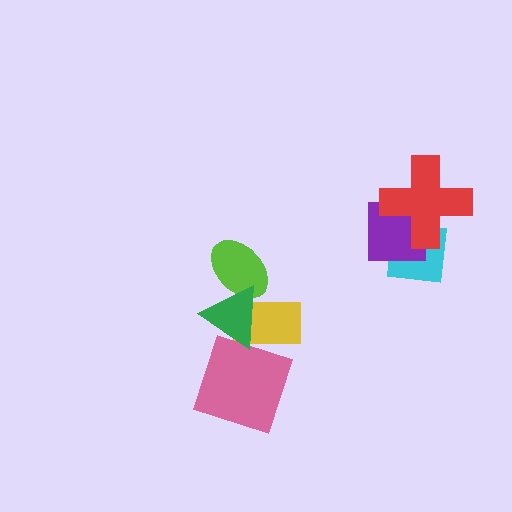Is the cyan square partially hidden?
Yes, it is partially covered by another shape.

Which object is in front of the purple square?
The red cross is in front of the purple square.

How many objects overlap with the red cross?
2 objects overlap with the red cross.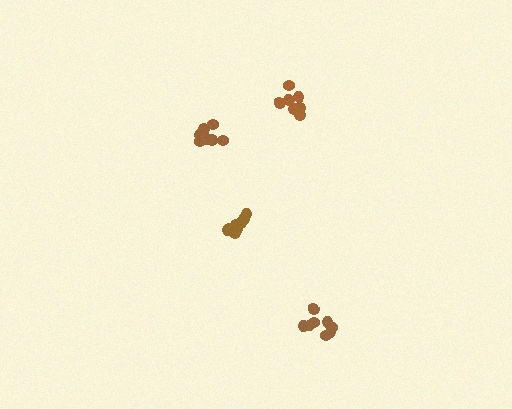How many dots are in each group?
Group 1: 7 dots, Group 2: 10 dots, Group 3: 8 dots, Group 4: 8 dots (33 total).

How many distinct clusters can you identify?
There are 4 distinct clusters.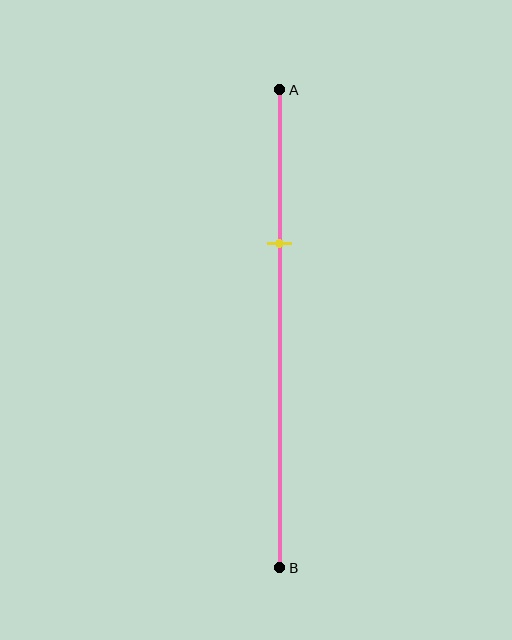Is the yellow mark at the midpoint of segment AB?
No, the mark is at about 30% from A, not at the 50% midpoint.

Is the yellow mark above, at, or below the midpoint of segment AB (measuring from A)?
The yellow mark is above the midpoint of segment AB.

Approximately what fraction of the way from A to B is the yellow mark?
The yellow mark is approximately 30% of the way from A to B.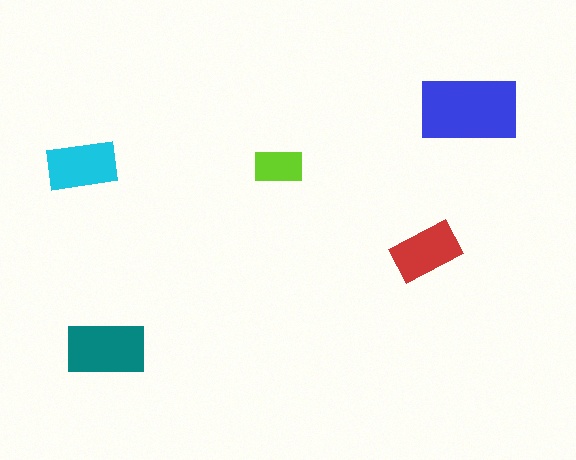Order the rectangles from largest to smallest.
the blue one, the teal one, the cyan one, the red one, the lime one.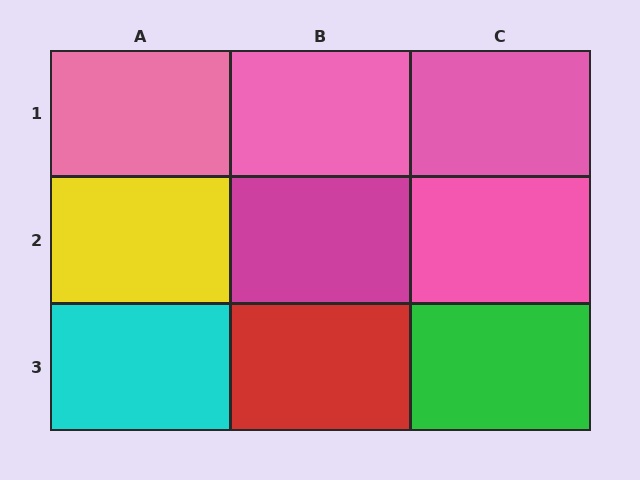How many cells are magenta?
1 cell is magenta.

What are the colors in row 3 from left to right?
Cyan, red, green.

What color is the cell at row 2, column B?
Magenta.